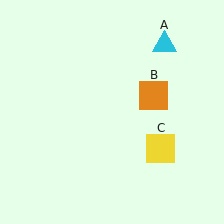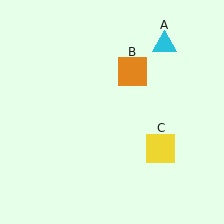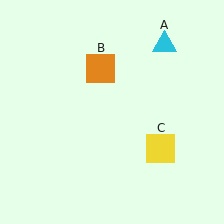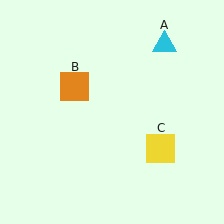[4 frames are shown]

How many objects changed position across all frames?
1 object changed position: orange square (object B).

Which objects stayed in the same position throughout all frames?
Cyan triangle (object A) and yellow square (object C) remained stationary.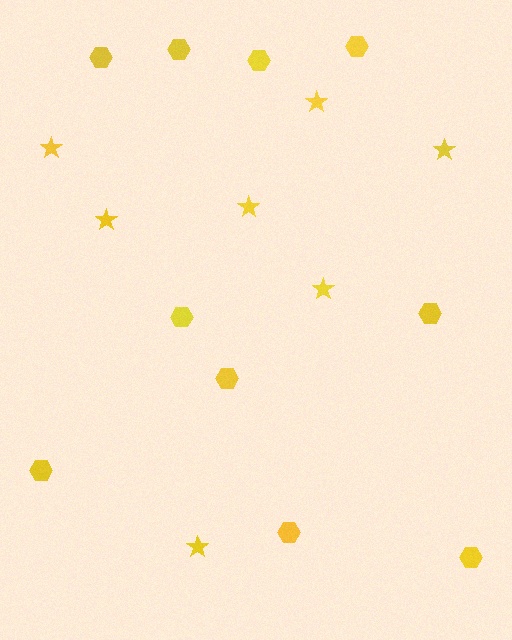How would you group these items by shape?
There are 2 groups: one group of hexagons (10) and one group of stars (7).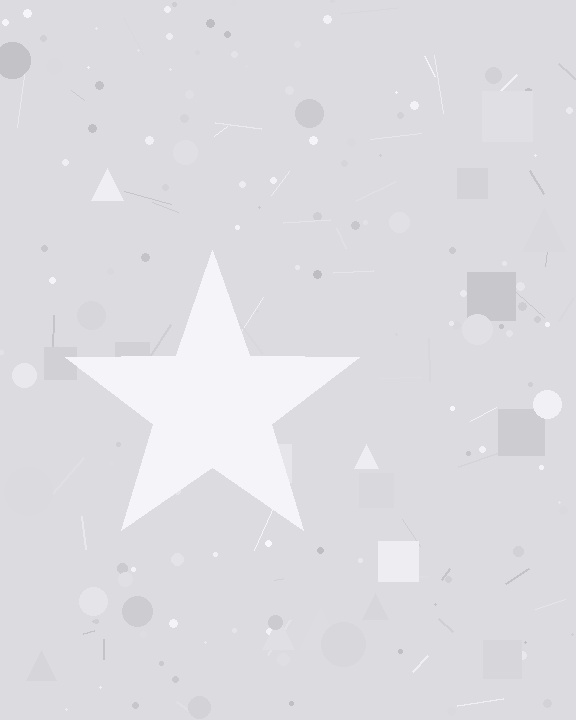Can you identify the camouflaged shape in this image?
The camouflaged shape is a star.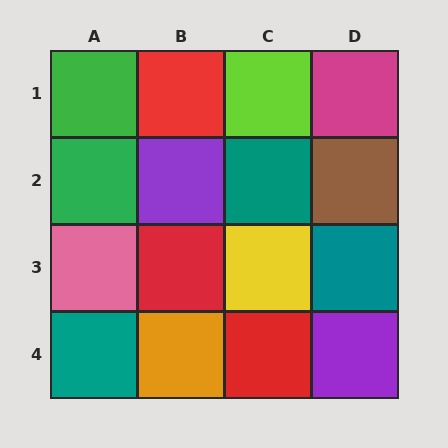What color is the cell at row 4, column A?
Teal.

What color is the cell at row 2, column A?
Green.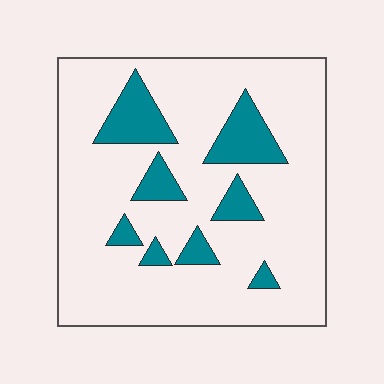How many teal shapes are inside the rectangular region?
8.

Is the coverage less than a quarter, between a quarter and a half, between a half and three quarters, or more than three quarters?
Less than a quarter.